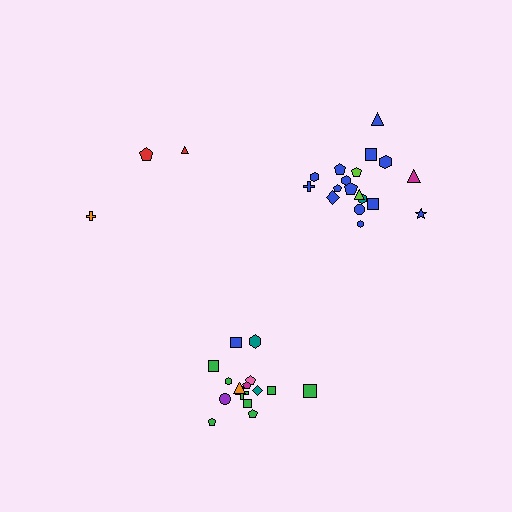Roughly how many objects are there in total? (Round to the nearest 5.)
Roughly 35 objects in total.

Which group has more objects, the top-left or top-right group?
The top-right group.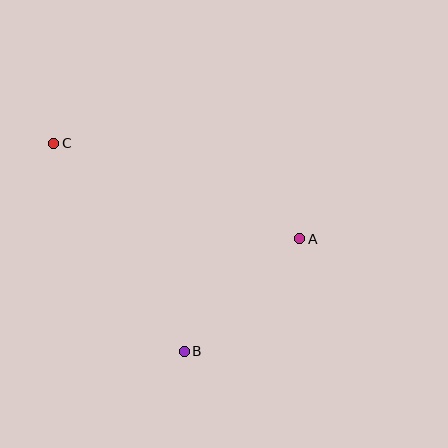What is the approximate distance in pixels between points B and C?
The distance between B and C is approximately 245 pixels.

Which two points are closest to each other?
Points A and B are closest to each other.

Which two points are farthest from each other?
Points A and C are farthest from each other.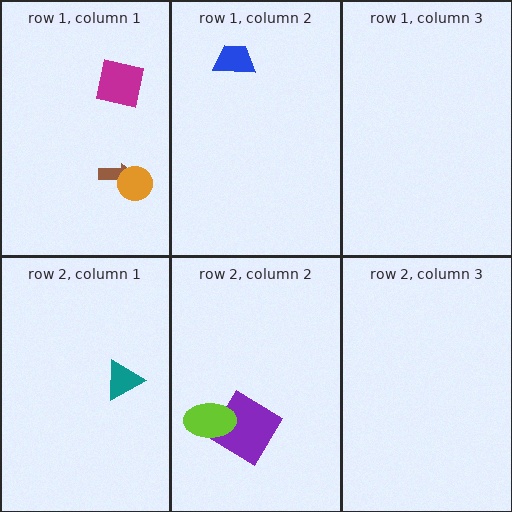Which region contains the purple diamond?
The row 2, column 2 region.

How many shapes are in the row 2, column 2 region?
2.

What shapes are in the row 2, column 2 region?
The purple diamond, the lime ellipse.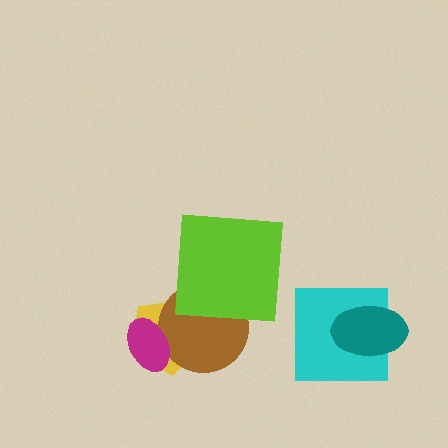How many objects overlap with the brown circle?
3 objects overlap with the brown circle.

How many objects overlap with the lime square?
1 object overlaps with the lime square.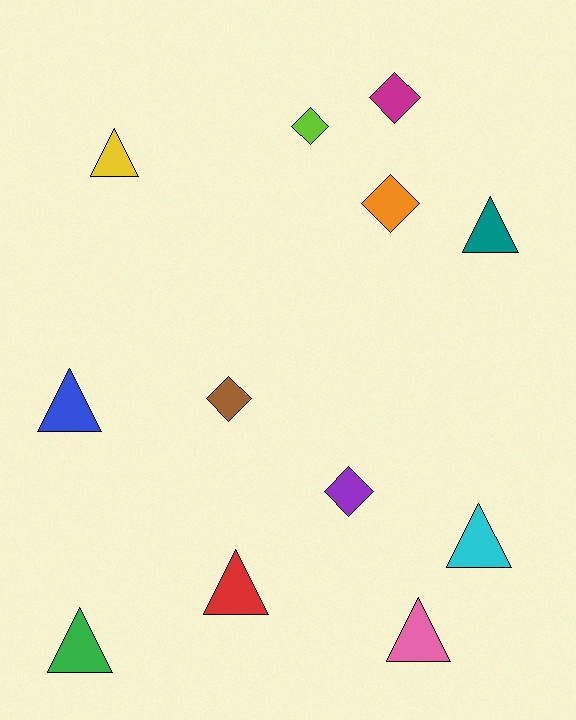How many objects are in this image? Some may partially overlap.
There are 12 objects.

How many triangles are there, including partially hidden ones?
There are 7 triangles.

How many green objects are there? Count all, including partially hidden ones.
There is 1 green object.